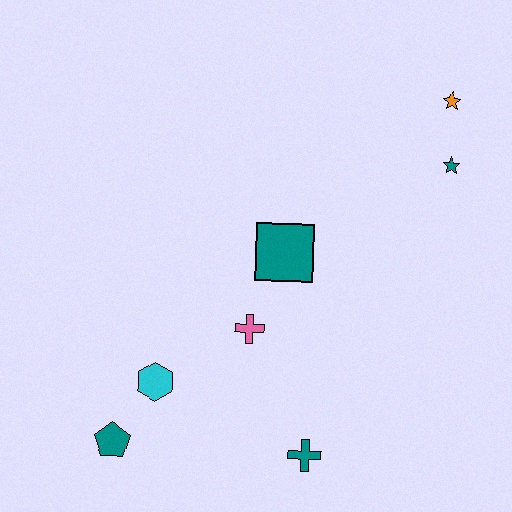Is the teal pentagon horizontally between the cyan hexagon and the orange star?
No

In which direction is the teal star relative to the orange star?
The teal star is below the orange star.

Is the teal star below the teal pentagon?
No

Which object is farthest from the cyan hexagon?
The orange star is farthest from the cyan hexagon.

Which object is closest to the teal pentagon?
The cyan hexagon is closest to the teal pentagon.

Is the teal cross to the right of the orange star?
No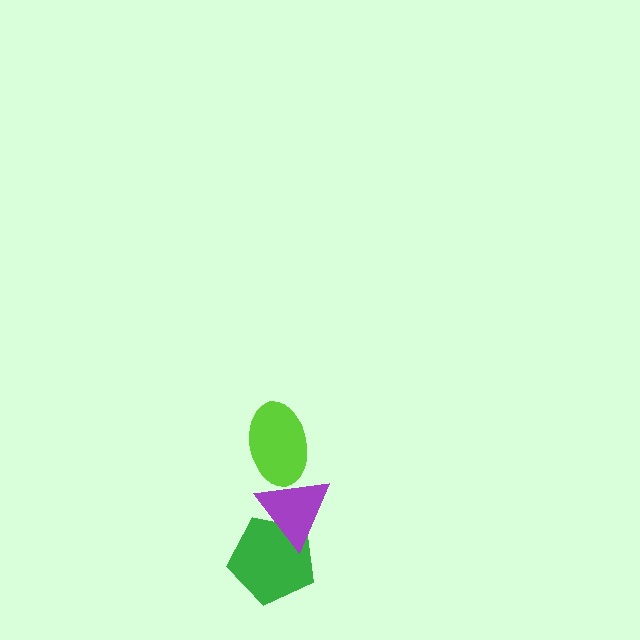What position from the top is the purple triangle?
The purple triangle is 2nd from the top.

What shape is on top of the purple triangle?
The lime ellipse is on top of the purple triangle.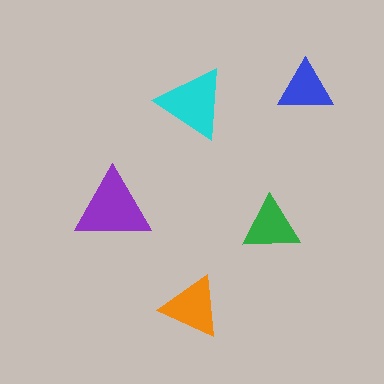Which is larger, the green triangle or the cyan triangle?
The cyan one.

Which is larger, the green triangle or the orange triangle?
The orange one.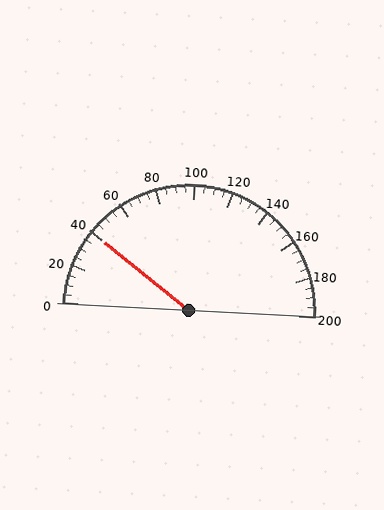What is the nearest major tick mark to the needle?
The nearest major tick mark is 40.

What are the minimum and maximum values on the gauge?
The gauge ranges from 0 to 200.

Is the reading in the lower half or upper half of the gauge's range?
The reading is in the lower half of the range (0 to 200).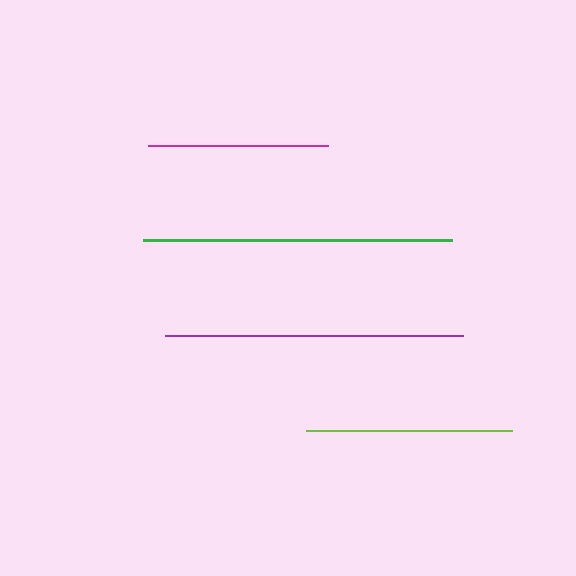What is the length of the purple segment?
The purple segment is approximately 298 pixels long.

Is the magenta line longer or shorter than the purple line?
The purple line is longer than the magenta line.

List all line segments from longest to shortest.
From longest to shortest: green, purple, lime, magenta.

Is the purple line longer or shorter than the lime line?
The purple line is longer than the lime line.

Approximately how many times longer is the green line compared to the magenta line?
The green line is approximately 1.7 times the length of the magenta line.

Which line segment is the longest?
The green line is the longest at approximately 309 pixels.